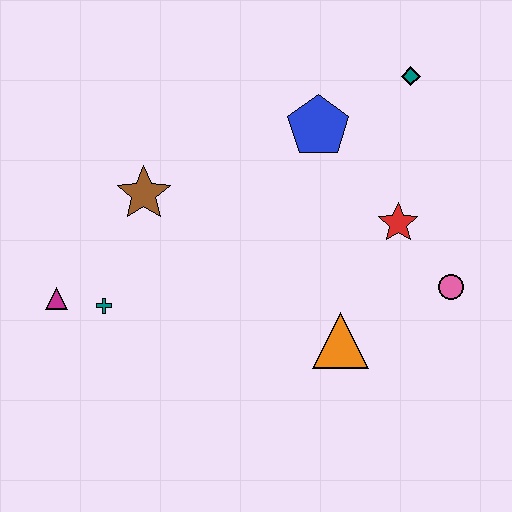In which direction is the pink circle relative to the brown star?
The pink circle is to the right of the brown star.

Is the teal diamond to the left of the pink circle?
Yes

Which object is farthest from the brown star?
The pink circle is farthest from the brown star.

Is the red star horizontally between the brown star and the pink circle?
Yes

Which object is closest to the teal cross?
The magenta triangle is closest to the teal cross.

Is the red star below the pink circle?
No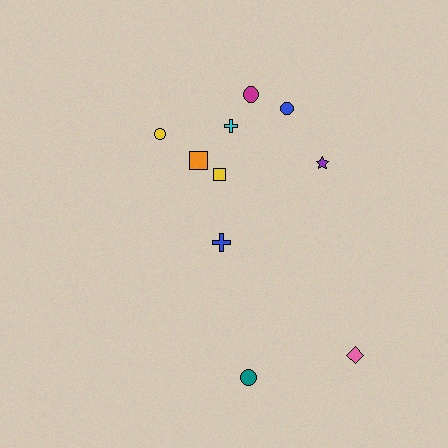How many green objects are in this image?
There are no green objects.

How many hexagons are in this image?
There are no hexagons.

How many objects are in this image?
There are 10 objects.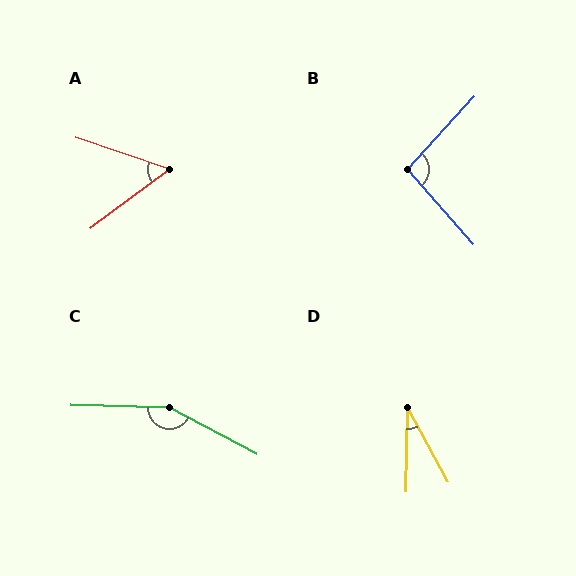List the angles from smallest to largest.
D (29°), A (55°), B (96°), C (154°).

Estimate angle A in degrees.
Approximately 55 degrees.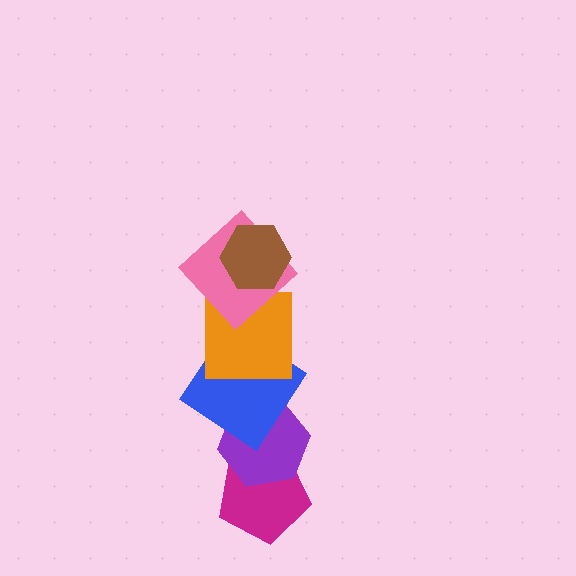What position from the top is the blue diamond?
The blue diamond is 4th from the top.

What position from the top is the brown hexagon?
The brown hexagon is 1st from the top.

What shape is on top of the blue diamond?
The orange square is on top of the blue diamond.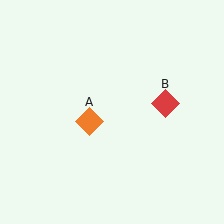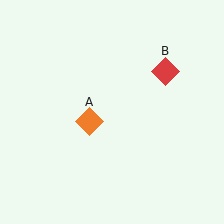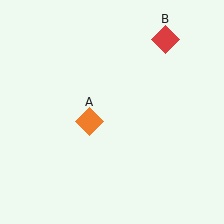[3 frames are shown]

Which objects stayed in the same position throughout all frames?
Orange diamond (object A) remained stationary.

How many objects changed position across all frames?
1 object changed position: red diamond (object B).